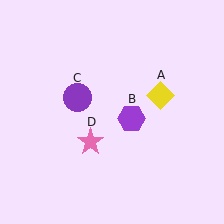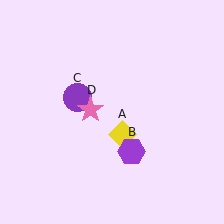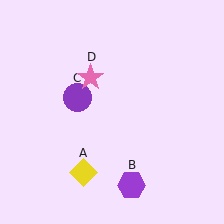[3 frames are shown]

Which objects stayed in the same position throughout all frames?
Purple circle (object C) remained stationary.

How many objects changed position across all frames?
3 objects changed position: yellow diamond (object A), purple hexagon (object B), pink star (object D).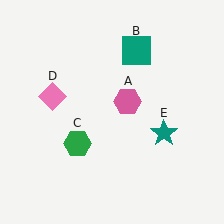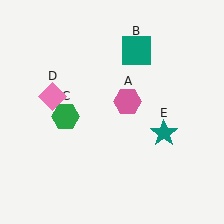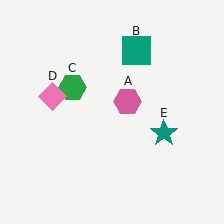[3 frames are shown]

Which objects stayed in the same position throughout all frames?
Pink hexagon (object A) and teal square (object B) and pink diamond (object D) and teal star (object E) remained stationary.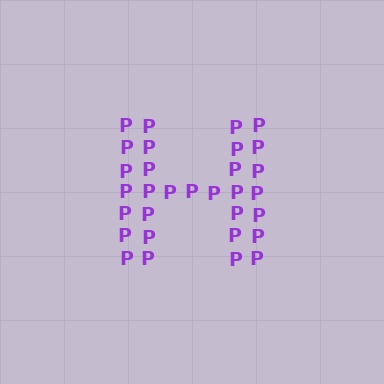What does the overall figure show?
The overall figure shows the letter H.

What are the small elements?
The small elements are letter P's.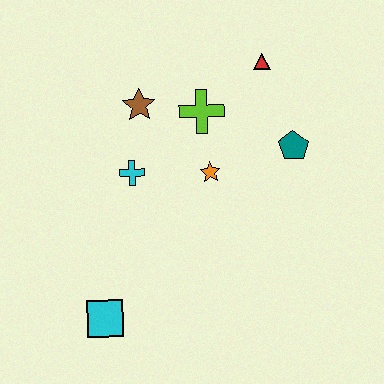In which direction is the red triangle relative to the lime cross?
The red triangle is to the right of the lime cross.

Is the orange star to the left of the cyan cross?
No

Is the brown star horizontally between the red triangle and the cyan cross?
Yes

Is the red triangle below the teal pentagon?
No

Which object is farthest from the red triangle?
The cyan square is farthest from the red triangle.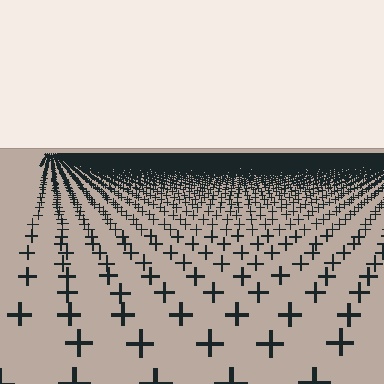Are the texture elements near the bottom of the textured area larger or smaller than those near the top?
Larger. Near the bottom, elements are closer to the viewer and appear at a bigger on-screen size.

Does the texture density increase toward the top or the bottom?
Density increases toward the top.